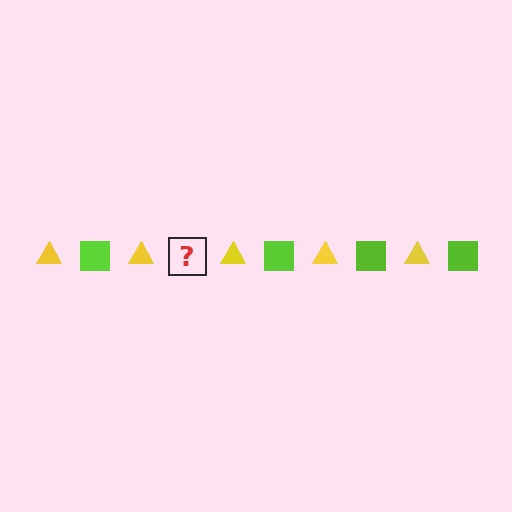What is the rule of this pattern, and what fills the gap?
The rule is that the pattern alternates between yellow triangle and lime square. The gap should be filled with a lime square.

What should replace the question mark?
The question mark should be replaced with a lime square.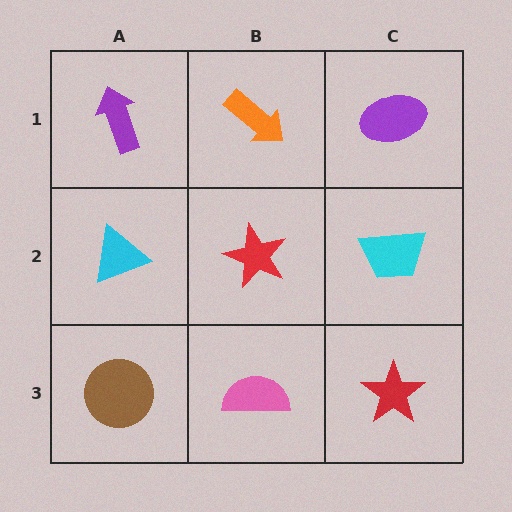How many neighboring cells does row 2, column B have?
4.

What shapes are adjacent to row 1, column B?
A red star (row 2, column B), a purple arrow (row 1, column A), a purple ellipse (row 1, column C).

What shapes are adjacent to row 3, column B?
A red star (row 2, column B), a brown circle (row 3, column A), a red star (row 3, column C).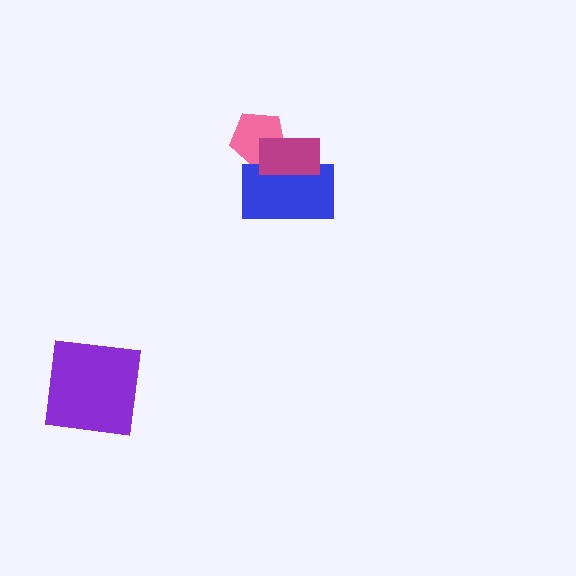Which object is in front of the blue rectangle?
The magenta rectangle is in front of the blue rectangle.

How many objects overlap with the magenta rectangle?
2 objects overlap with the magenta rectangle.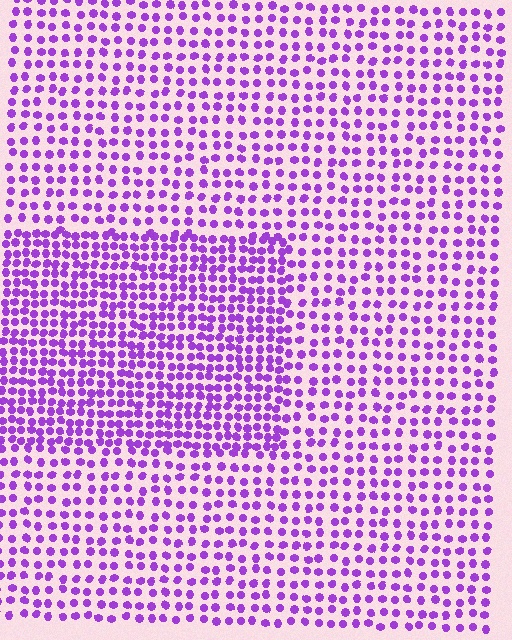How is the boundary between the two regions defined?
The boundary is defined by a change in element density (approximately 1.7x ratio). All elements are the same color, size, and shape.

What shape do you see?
I see a rectangle.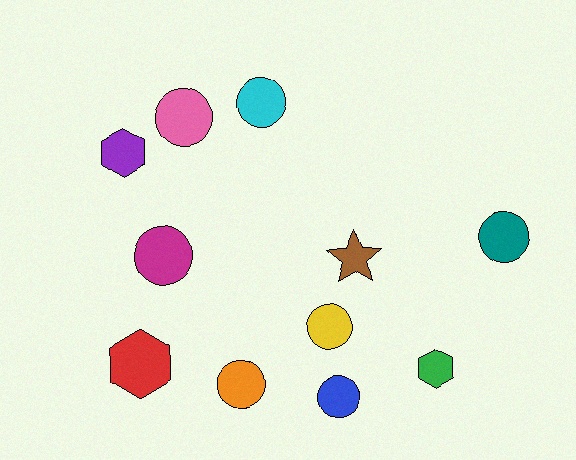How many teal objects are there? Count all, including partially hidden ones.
There is 1 teal object.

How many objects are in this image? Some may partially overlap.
There are 11 objects.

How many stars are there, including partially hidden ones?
There is 1 star.